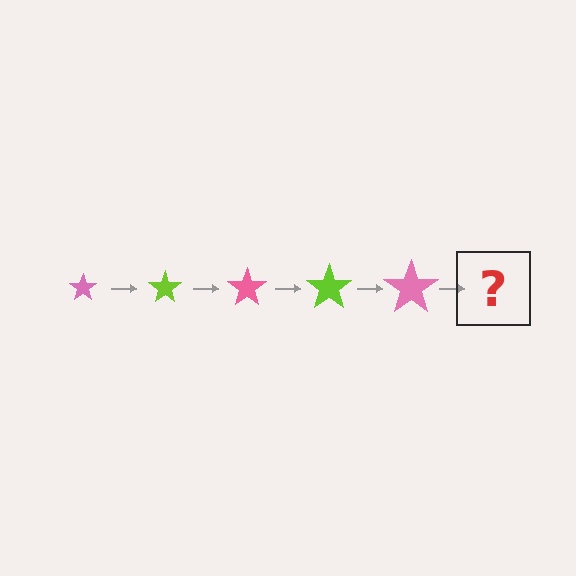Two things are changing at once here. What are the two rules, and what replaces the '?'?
The two rules are that the star grows larger each step and the color cycles through pink and lime. The '?' should be a lime star, larger than the previous one.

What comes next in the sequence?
The next element should be a lime star, larger than the previous one.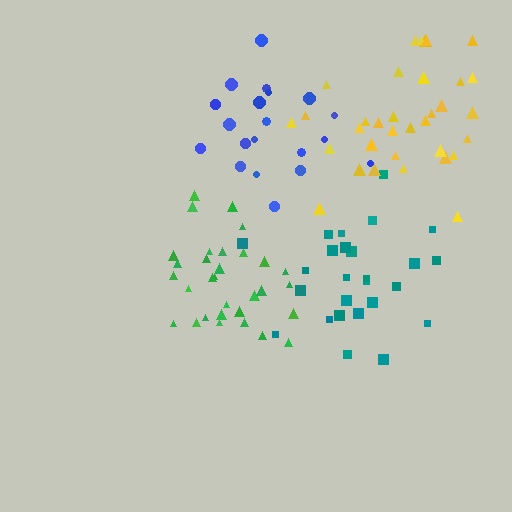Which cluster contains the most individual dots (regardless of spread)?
Yellow (34).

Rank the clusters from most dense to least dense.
green, teal, yellow, blue.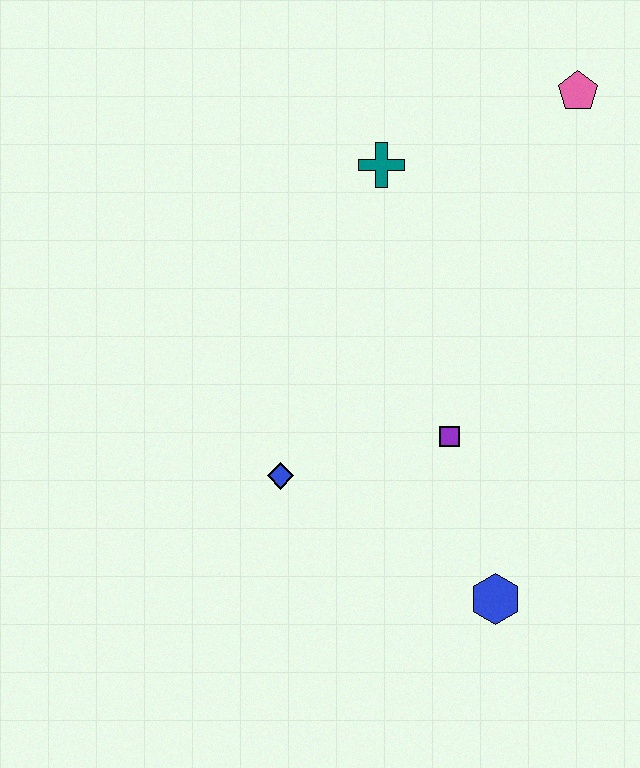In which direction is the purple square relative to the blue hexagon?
The purple square is above the blue hexagon.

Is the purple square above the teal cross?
No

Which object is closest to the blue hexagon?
The purple square is closest to the blue hexagon.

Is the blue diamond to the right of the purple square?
No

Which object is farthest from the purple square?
The pink pentagon is farthest from the purple square.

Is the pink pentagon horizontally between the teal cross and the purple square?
No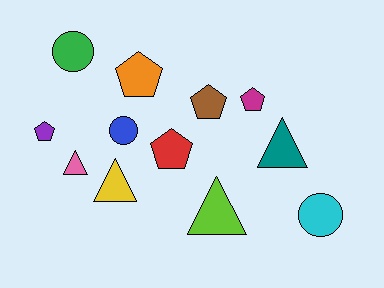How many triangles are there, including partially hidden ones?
There are 4 triangles.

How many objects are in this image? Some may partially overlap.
There are 12 objects.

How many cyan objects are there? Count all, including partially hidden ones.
There is 1 cyan object.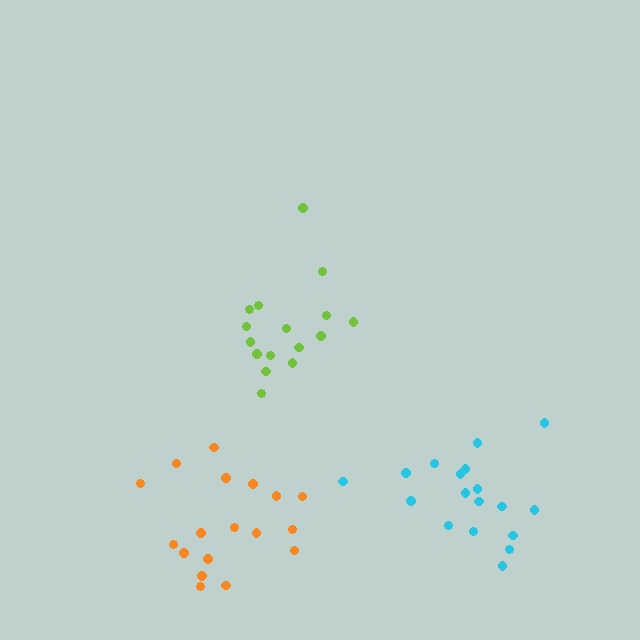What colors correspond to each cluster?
The clusters are colored: lime, orange, cyan.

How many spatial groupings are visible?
There are 3 spatial groupings.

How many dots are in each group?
Group 1: 16 dots, Group 2: 18 dots, Group 3: 18 dots (52 total).